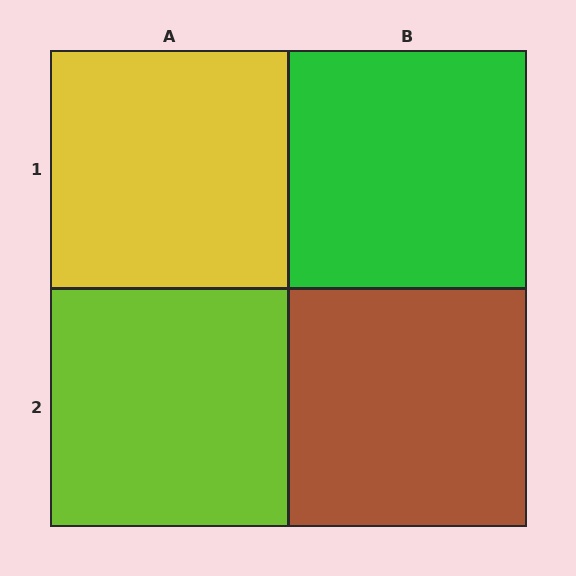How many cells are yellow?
1 cell is yellow.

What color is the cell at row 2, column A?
Lime.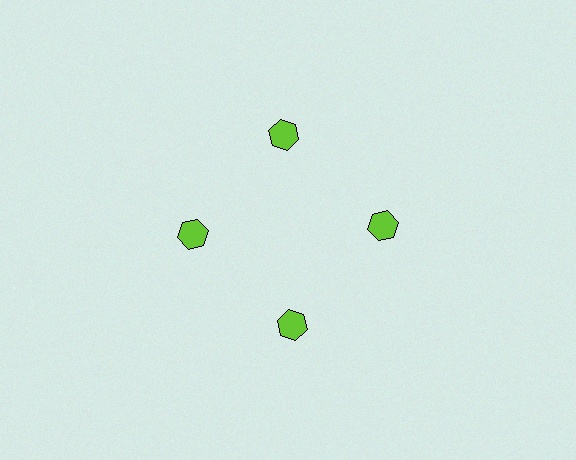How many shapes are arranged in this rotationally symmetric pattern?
There are 4 shapes, arranged in 4 groups of 1.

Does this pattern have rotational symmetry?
Yes, this pattern has 4-fold rotational symmetry. It looks the same after rotating 90 degrees around the center.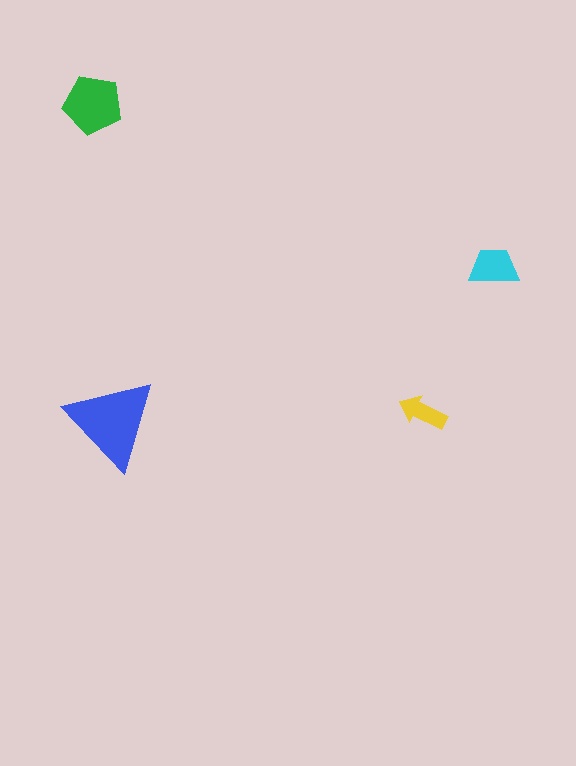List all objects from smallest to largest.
The yellow arrow, the cyan trapezoid, the green pentagon, the blue triangle.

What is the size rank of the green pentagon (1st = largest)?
2nd.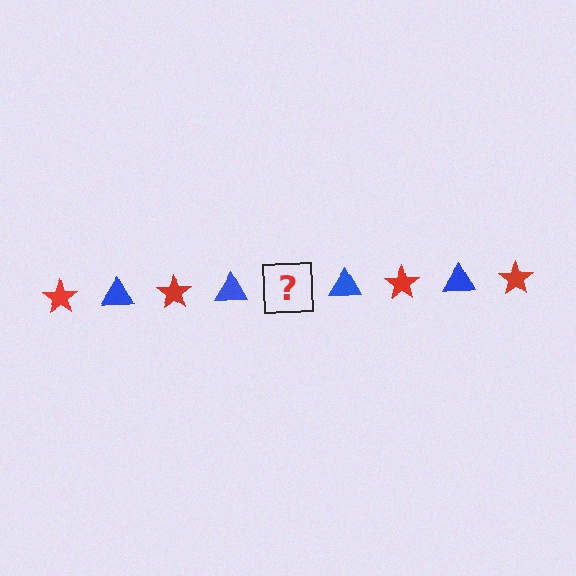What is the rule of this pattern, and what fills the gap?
The rule is that the pattern alternates between red star and blue triangle. The gap should be filled with a red star.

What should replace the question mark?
The question mark should be replaced with a red star.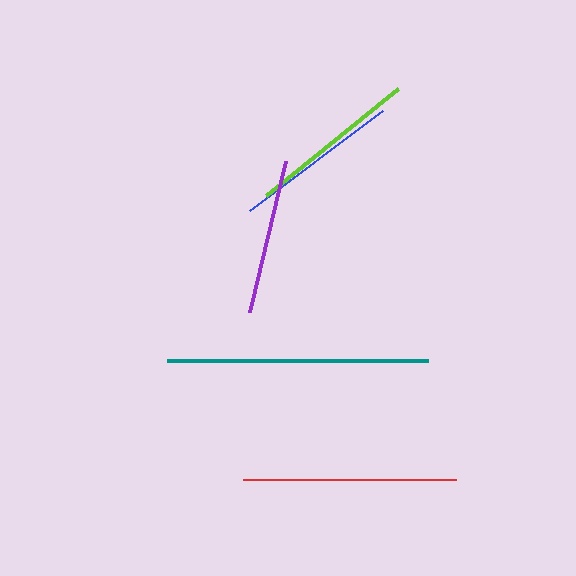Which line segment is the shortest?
The purple line is the shortest at approximately 155 pixels.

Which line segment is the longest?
The teal line is the longest at approximately 261 pixels.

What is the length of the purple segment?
The purple segment is approximately 155 pixels long.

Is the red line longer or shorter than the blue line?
The red line is longer than the blue line.